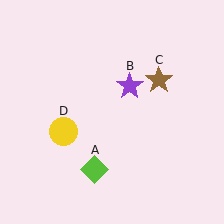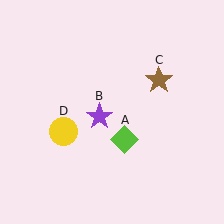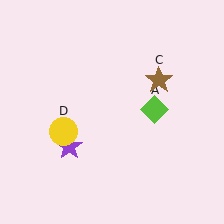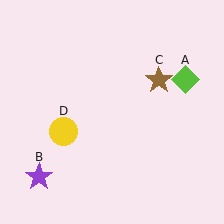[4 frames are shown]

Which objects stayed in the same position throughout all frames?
Brown star (object C) and yellow circle (object D) remained stationary.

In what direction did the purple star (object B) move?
The purple star (object B) moved down and to the left.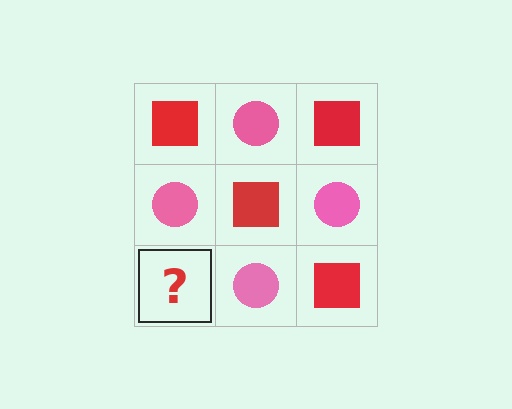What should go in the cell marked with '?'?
The missing cell should contain a red square.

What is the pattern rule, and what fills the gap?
The rule is that it alternates red square and pink circle in a checkerboard pattern. The gap should be filled with a red square.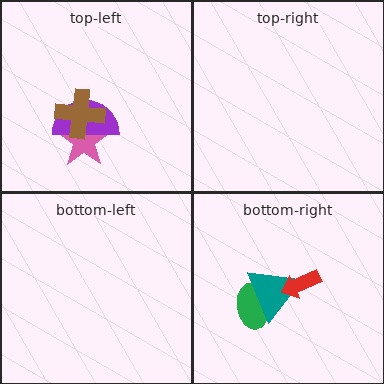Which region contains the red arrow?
The bottom-right region.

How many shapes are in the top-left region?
3.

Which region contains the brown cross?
The top-left region.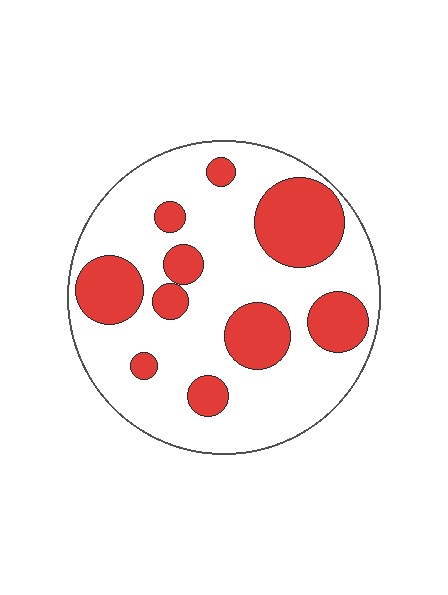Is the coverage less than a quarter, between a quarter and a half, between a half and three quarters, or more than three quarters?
Between a quarter and a half.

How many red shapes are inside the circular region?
10.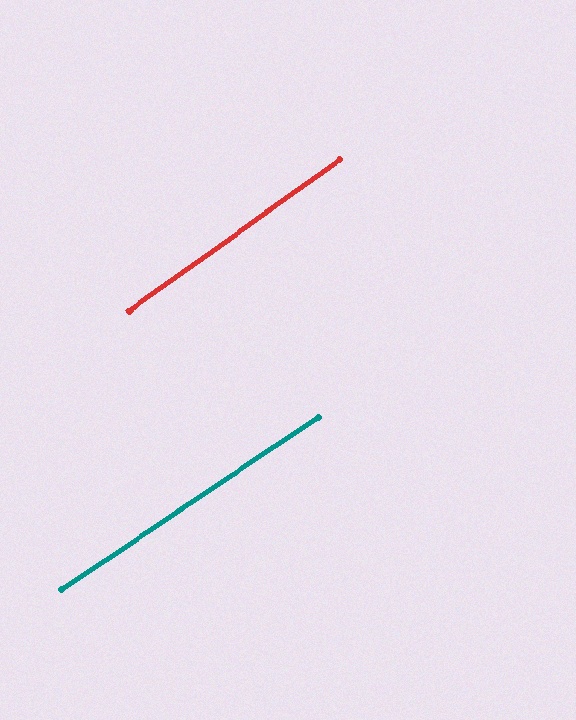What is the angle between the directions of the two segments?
Approximately 2 degrees.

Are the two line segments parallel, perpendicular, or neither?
Parallel — their directions differ by only 1.6°.